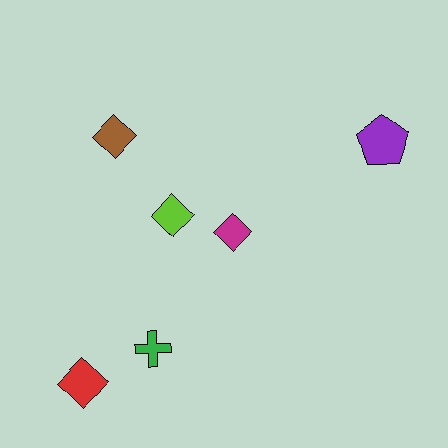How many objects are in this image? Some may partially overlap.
There are 6 objects.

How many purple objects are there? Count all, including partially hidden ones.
There is 1 purple object.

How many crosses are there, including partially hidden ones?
There is 1 cross.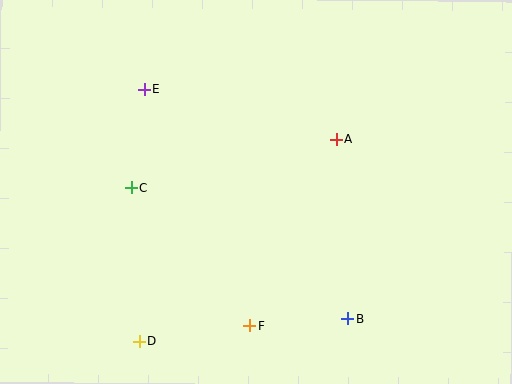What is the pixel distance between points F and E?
The distance between F and E is 258 pixels.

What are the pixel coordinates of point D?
Point D is at (139, 341).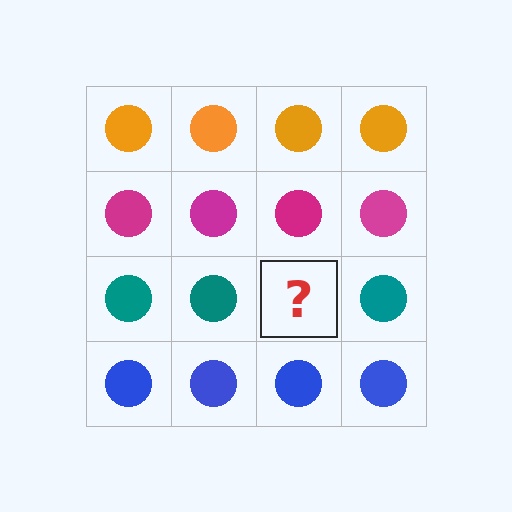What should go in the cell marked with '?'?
The missing cell should contain a teal circle.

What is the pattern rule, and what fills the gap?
The rule is that each row has a consistent color. The gap should be filled with a teal circle.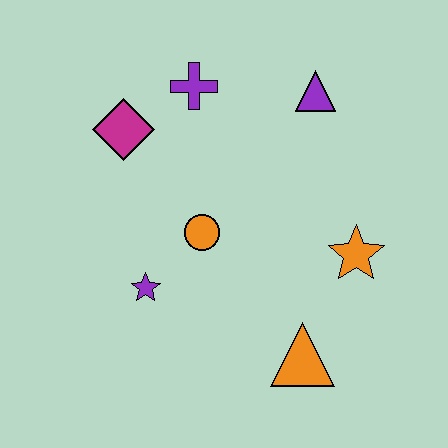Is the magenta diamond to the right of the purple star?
No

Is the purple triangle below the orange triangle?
No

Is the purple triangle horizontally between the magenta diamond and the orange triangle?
No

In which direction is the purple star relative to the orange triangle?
The purple star is to the left of the orange triangle.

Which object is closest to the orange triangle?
The orange star is closest to the orange triangle.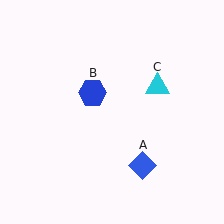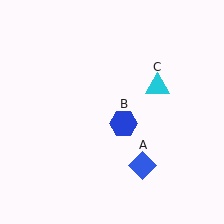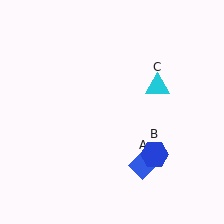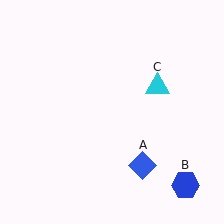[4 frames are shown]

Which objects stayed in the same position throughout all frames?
Blue diamond (object A) and cyan triangle (object C) remained stationary.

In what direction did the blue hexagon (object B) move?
The blue hexagon (object B) moved down and to the right.